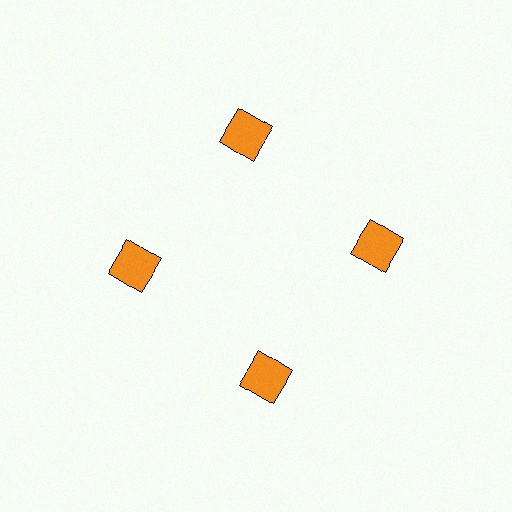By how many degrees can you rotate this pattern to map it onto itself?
The pattern maps onto itself every 90 degrees of rotation.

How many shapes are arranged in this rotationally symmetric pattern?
There are 4 shapes, arranged in 4 groups of 1.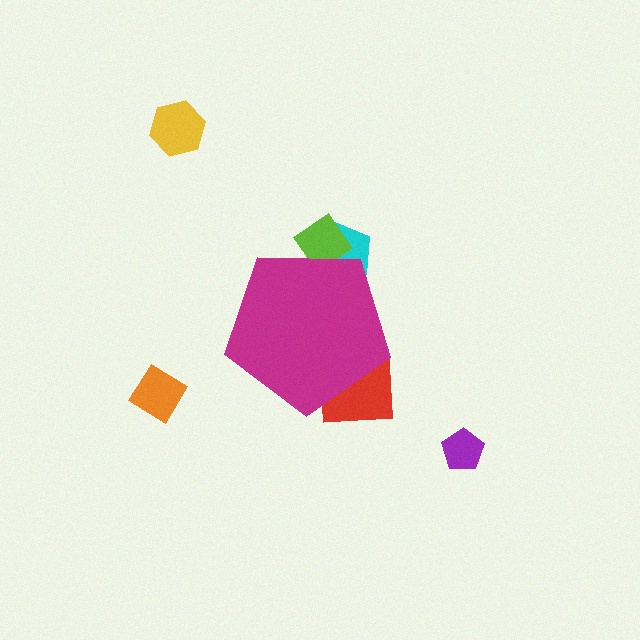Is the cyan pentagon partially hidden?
Yes, the cyan pentagon is partially hidden behind the magenta pentagon.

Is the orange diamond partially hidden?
No, the orange diamond is fully visible.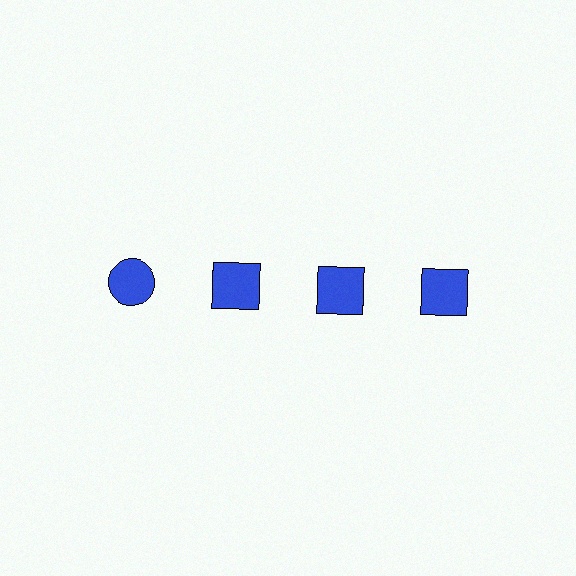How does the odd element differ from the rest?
It has a different shape: circle instead of square.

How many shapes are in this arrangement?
There are 4 shapes arranged in a grid pattern.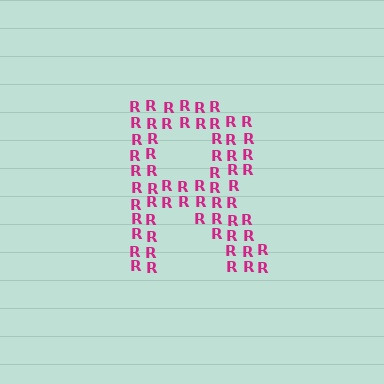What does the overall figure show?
The overall figure shows the letter R.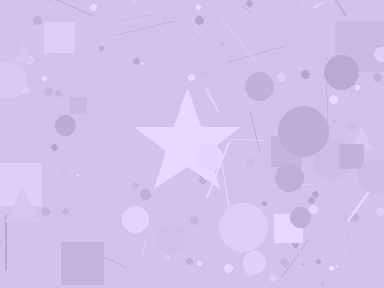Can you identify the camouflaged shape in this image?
The camouflaged shape is a star.